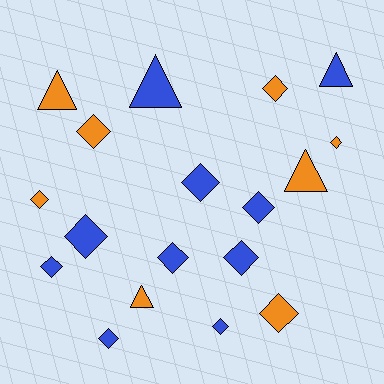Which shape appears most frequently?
Diamond, with 13 objects.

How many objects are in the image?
There are 18 objects.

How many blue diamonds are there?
There are 8 blue diamonds.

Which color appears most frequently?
Blue, with 10 objects.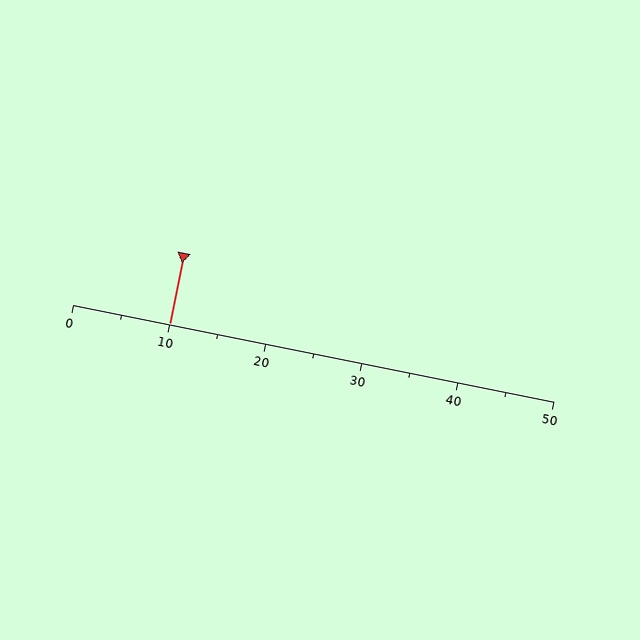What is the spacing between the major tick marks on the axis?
The major ticks are spaced 10 apart.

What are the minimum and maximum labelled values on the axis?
The axis runs from 0 to 50.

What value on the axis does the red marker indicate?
The marker indicates approximately 10.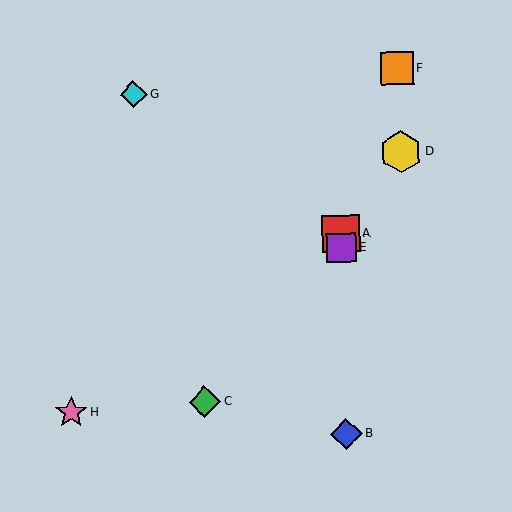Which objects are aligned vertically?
Objects A, B, E are aligned vertically.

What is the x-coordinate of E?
Object E is at x≈341.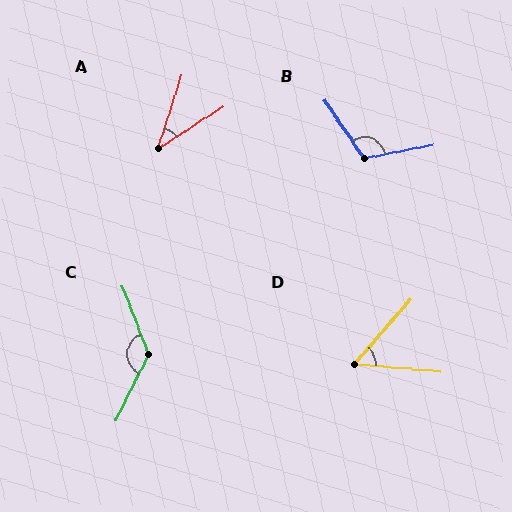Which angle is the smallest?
A, at approximately 39 degrees.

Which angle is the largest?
C, at approximately 133 degrees.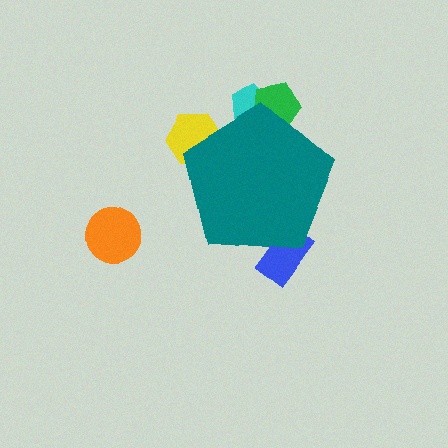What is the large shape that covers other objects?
A teal pentagon.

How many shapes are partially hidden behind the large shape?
4 shapes are partially hidden.